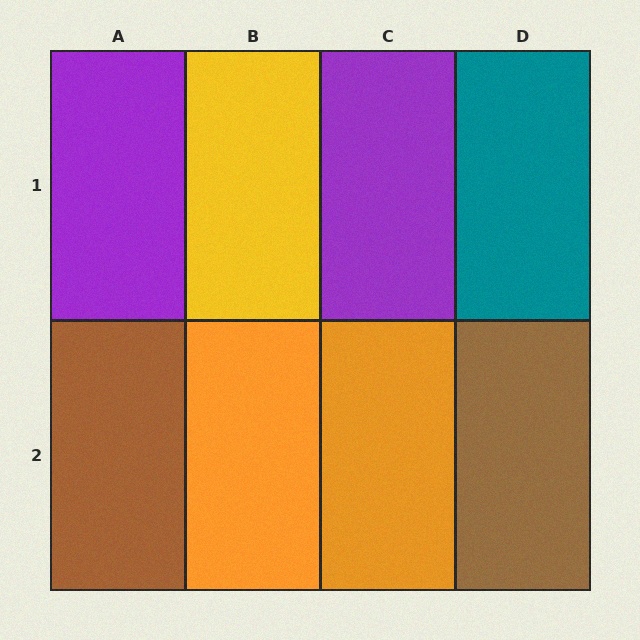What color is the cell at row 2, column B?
Orange.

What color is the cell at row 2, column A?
Brown.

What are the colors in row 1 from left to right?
Purple, yellow, purple, teal.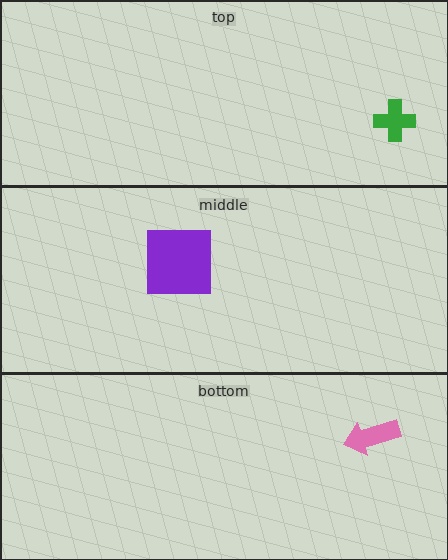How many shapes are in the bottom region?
1.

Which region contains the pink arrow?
The bottom region.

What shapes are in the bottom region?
The pink arrow.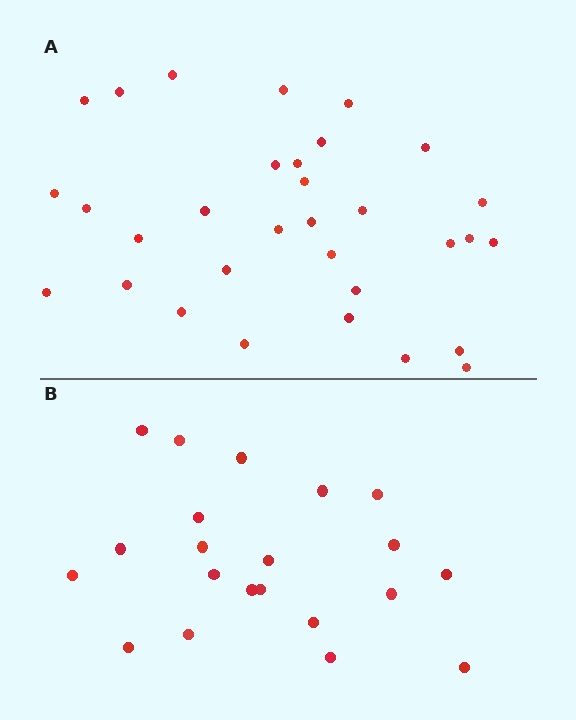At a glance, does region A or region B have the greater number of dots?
Region A (the top region) has more dots.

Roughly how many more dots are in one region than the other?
Region A has roughly 12 or so more dots than region B.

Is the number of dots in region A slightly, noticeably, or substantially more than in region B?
Region A has substantially more. The ratio is roughly 1.5 to 1.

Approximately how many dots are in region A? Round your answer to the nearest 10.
About 30 dots. (The exact count is 32, which rounds to 30.)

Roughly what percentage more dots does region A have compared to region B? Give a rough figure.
About 50% more.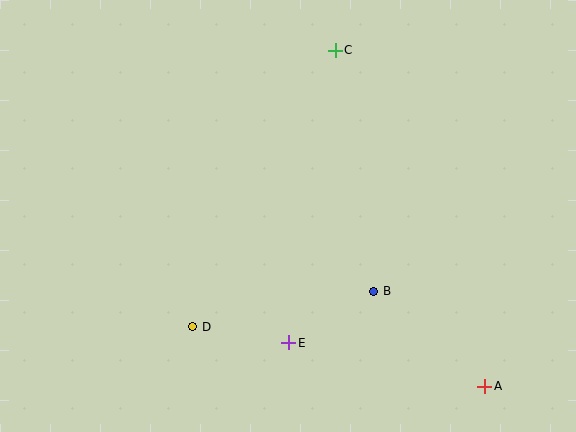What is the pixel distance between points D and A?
The distance between D and A is 298 pixels.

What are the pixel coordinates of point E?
Point E is at (289, 343).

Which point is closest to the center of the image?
Point B at (374, 291) is closest to the center.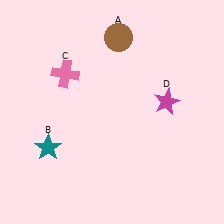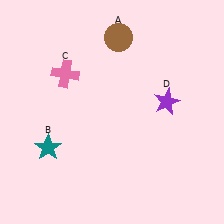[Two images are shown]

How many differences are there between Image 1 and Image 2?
There is 1 difference between the two images.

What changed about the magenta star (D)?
In Image 1, D is magenta. In Image 2, it changed to purple.